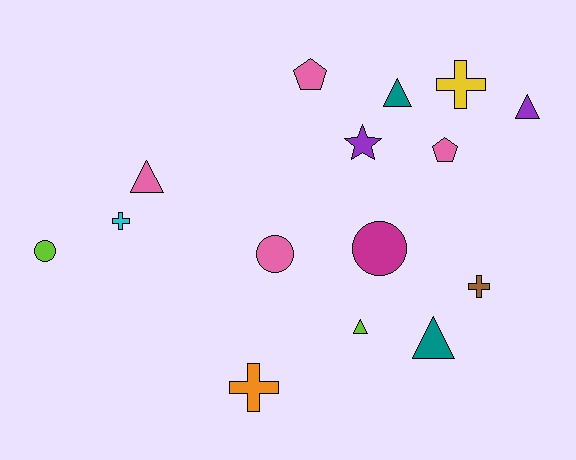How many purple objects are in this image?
There are 2 purple objects.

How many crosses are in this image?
There are 4 crosses.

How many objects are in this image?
There are 15 objects.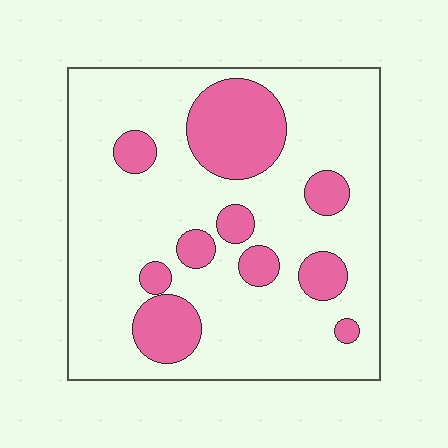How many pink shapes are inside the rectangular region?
10.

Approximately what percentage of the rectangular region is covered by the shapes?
Approximately 25%.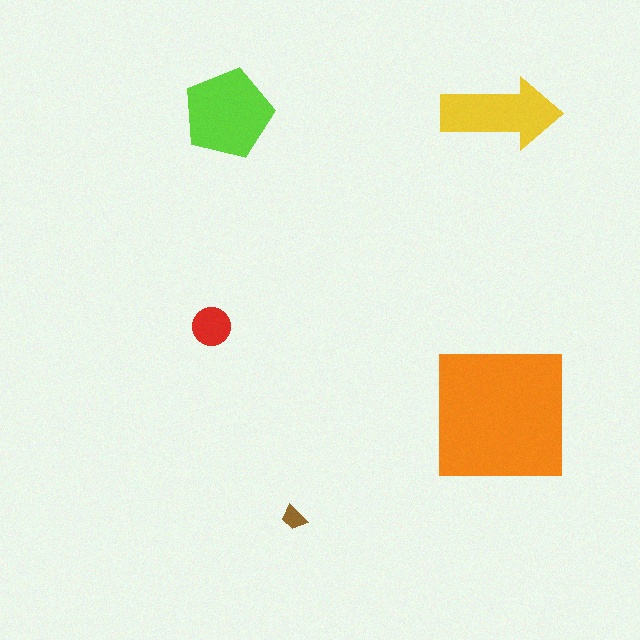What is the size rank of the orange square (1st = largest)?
1st.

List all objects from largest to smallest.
The orange square, the lime pentagon, the yellow arrow, the red circle, the brown trapezoid.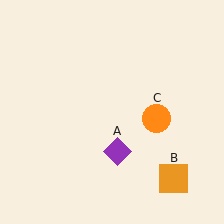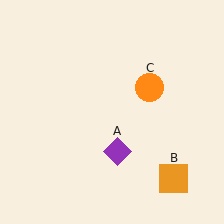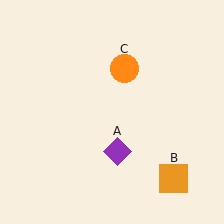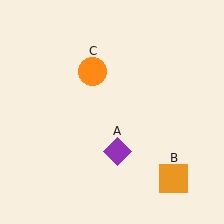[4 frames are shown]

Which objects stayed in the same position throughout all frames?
Purple diamond (object A) and orange square (object B) remained stationary.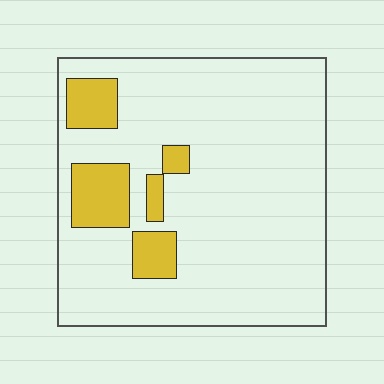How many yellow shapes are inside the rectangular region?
5.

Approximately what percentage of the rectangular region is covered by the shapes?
Approximately 15%.